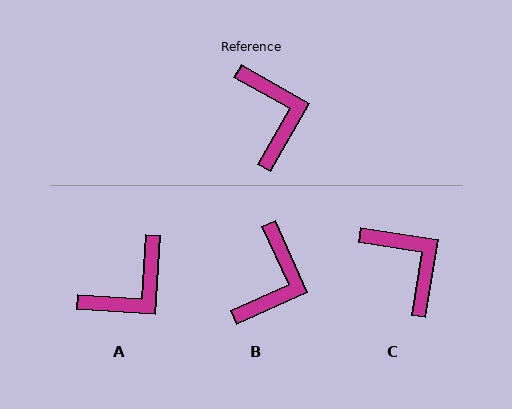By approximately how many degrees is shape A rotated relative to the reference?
Approximately 64 degrees clockwise.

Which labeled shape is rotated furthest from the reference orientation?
A, about 64 degrees away.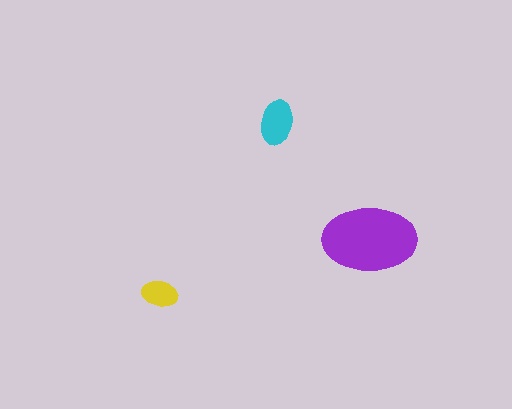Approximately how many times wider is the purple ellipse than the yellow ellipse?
About 2.5 times wider.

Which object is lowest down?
The yellow ellipse is bottommost.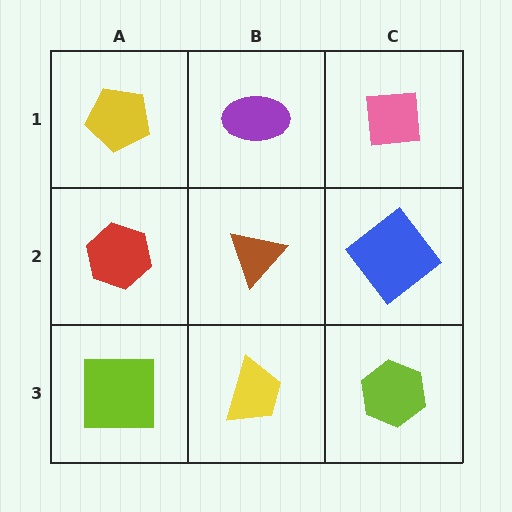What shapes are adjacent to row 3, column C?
A blue diamond (row 2, column C), a yellow trapezoid (row 3, column B).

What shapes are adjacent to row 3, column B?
A brown triangle (row 2, column B), a lime square (row 3, column A), a lime hexagon (row 3, column C).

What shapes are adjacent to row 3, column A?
A red hexagon (row 2, column A), a yellow trapezoid (row 3, column B).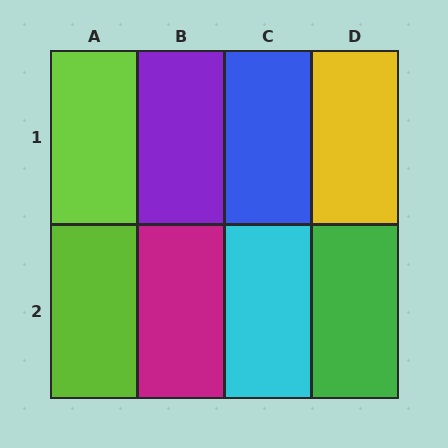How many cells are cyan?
1 cell is cyan.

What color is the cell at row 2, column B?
Magenta.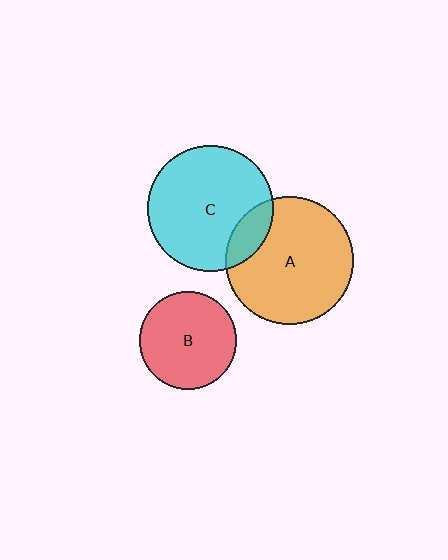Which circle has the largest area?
Circle A (orange).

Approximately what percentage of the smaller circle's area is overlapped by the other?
Approximately 15%.